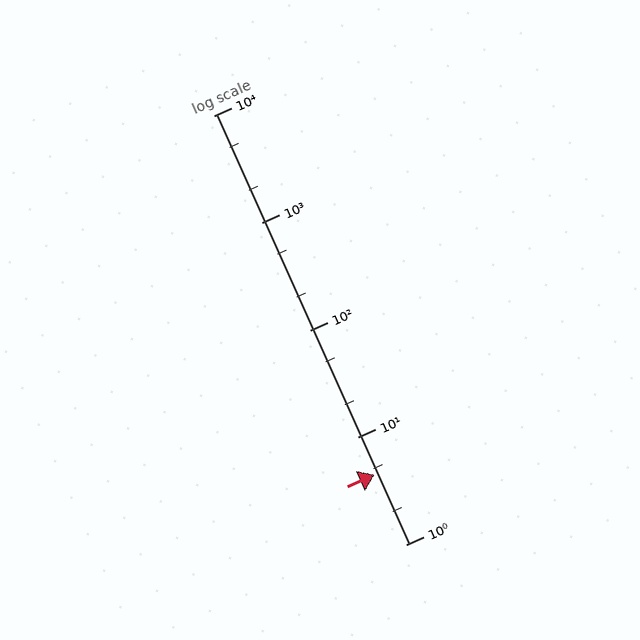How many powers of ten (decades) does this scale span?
The scale spans 4 decades, from 1 to 10000.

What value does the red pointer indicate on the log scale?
The pointer indicates approximately 4.5.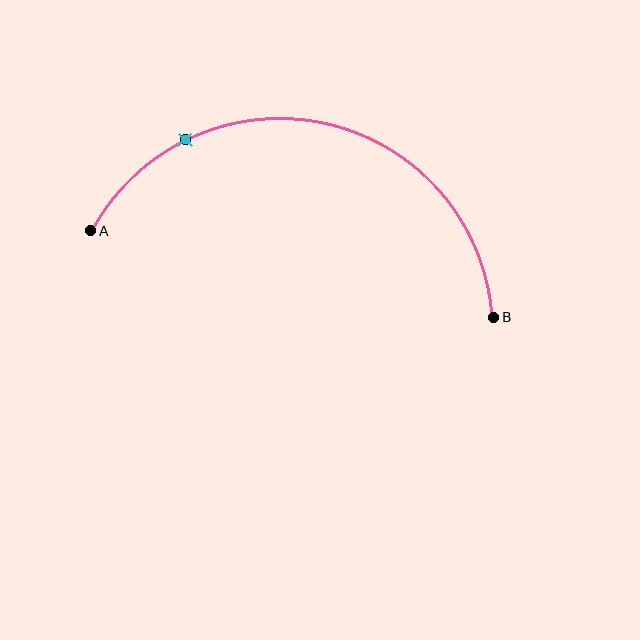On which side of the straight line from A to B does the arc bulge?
The arc bulges above the straight line connecting A and B.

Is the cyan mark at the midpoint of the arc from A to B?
No. The cyan mark lies on the arc but is closer to endpoint A. The arc midpoint would be at the point on the curve equidistant along the arc from both A and B.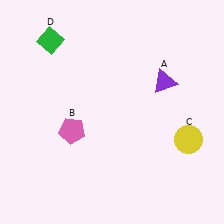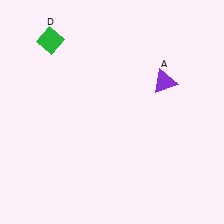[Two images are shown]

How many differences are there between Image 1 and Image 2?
There are 2 differences between the two images.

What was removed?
The yellow circle (C), the pink pentagon (B) were removed in Image 2.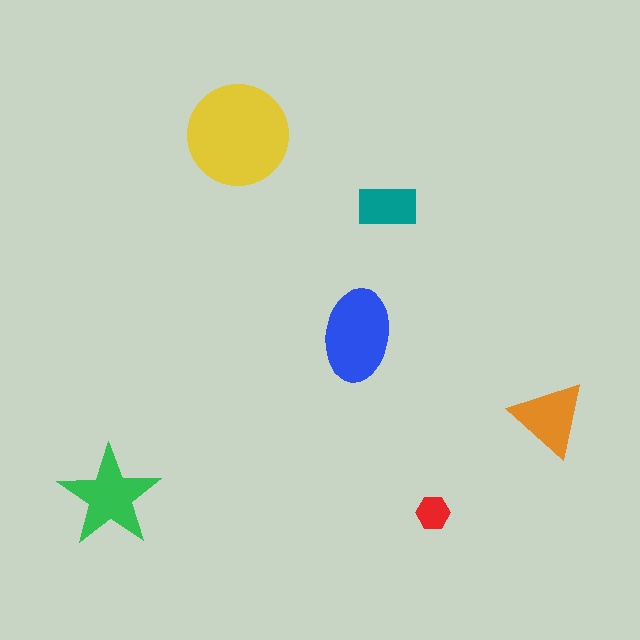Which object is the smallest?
The red hexagon.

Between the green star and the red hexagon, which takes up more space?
The green star.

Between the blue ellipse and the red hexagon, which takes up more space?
The blue ellipse.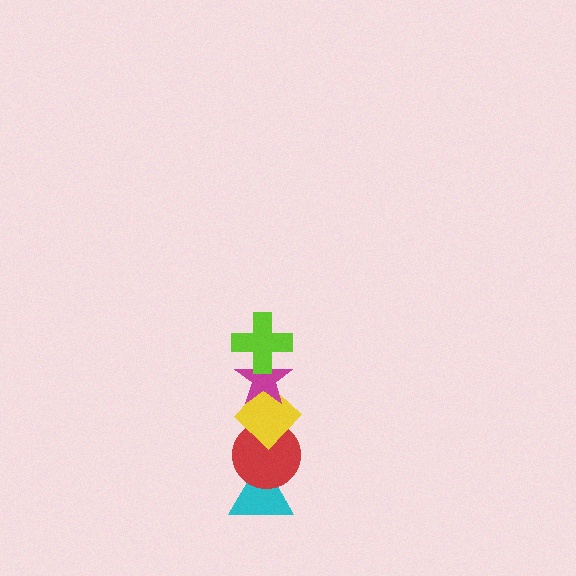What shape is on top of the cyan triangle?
The red circle is on top of the cyan triangle.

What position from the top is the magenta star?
The magenta star is 2nd from the top.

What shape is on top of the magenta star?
The lime cross is on top of the magenta star.